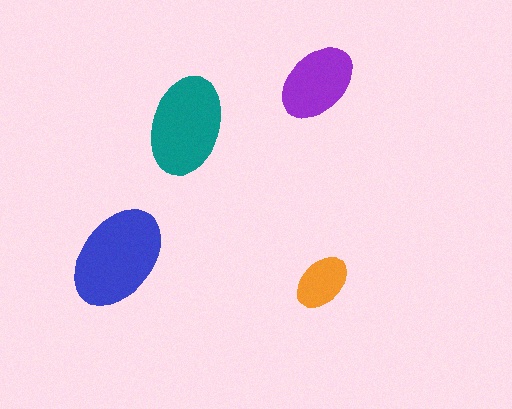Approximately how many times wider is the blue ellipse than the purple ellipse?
About 1.5 times wider.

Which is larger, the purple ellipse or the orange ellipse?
The purple one.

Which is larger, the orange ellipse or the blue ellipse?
The blue one.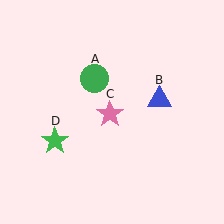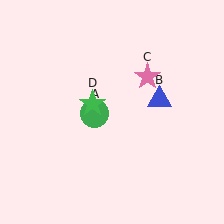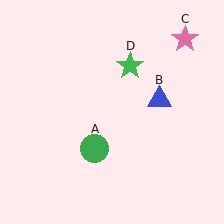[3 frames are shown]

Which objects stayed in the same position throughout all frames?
Blue triangle (object B) remained stationary.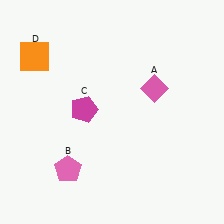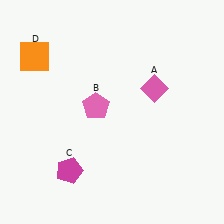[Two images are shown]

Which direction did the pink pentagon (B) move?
The pink pentagon (B) moved up.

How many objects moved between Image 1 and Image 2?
2 objects moved between the two images.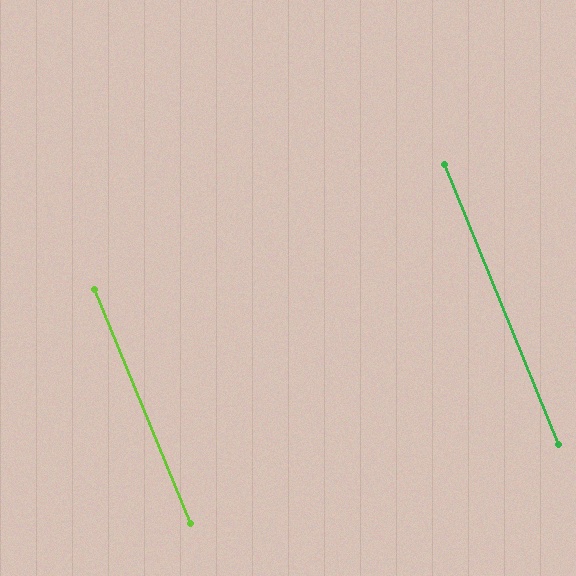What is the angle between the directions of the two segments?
Approximately 0 degrees.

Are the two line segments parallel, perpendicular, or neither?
Parallel — their directions differ by only 0.1°.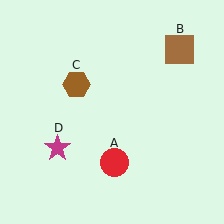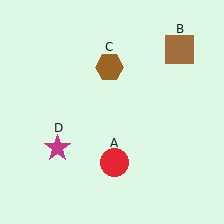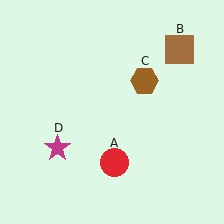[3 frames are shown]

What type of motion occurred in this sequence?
The brown hexagon (object C) rotated clockwise around the center of the scene.